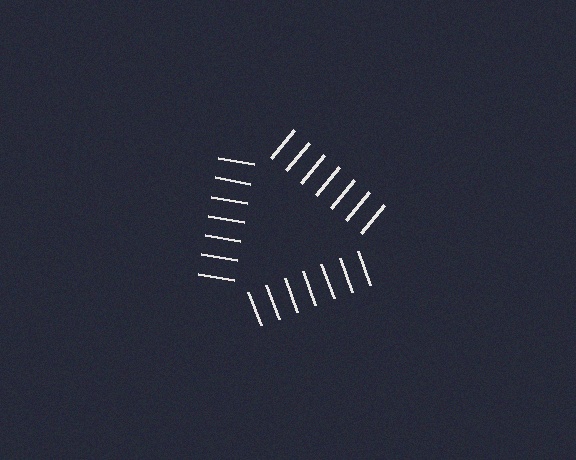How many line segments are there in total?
21 — 7 along each of the 3 edges.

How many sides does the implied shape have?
3 sides — the line-ends trace a triangle.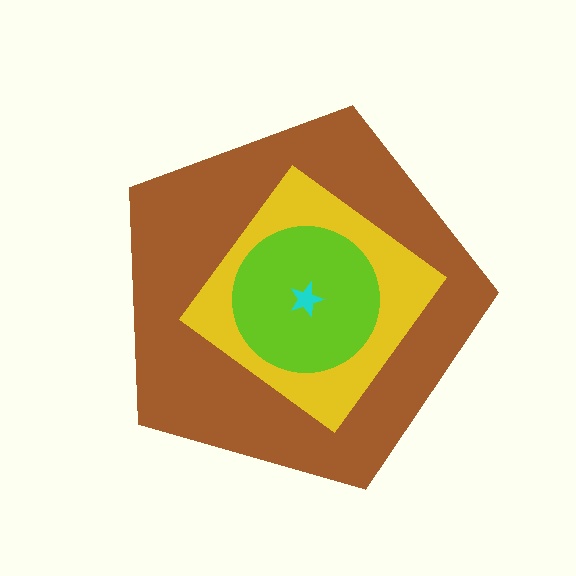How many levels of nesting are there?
4.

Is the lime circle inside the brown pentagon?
Yes.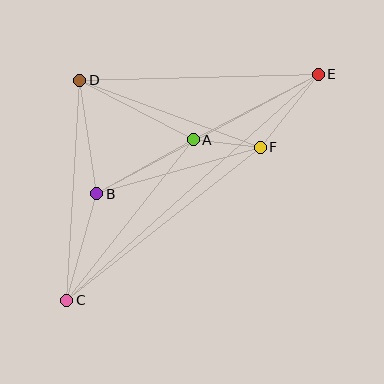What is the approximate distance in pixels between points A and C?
The distance between A and C is approximately 204 pixels.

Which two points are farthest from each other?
Points C and E are farthest from each other.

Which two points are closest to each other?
Points A and F are closest to each other.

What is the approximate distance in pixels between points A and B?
The distance between A and B is approximately 111 pixels.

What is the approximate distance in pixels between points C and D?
The distance between C and D is approximately 220 pixels.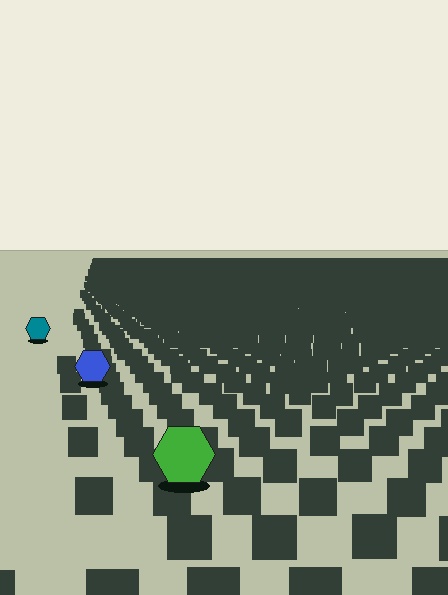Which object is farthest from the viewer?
The teal hexagon is farthest from the viewer. It appears smaller and the ground texture around it is denser.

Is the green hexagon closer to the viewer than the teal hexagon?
Yes. The green hexagon is closer — you can tell from the texture gradient: the ground texture is coarser near it.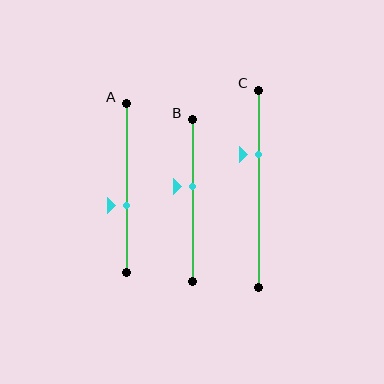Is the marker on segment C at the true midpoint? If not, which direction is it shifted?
No, the marker on segment C is shifted upward by about 17% of the segment length.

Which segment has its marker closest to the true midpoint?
Segment B has its marker closest to the true midpoint.